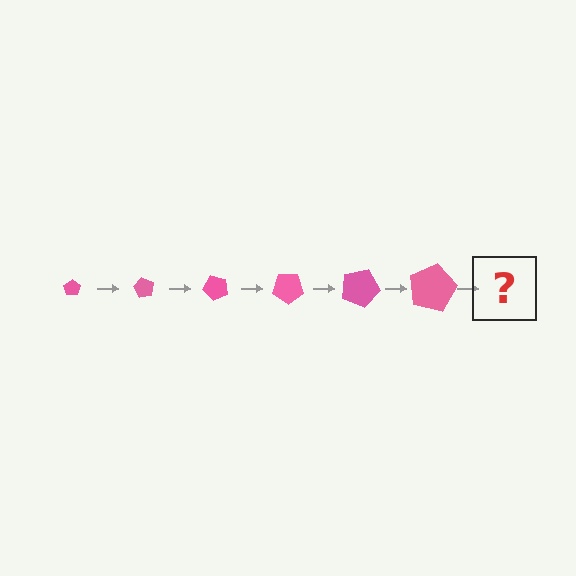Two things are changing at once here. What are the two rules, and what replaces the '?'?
The two rules are that the pentagon grows larger each step and it rotates 60 degrees each step. The '?' should be a pentagon, larger than the previous one and rotated 360 degrees from the start.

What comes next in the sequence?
The next element should be a pentagon, larger than the previous one and rotated 360 degrees from the start.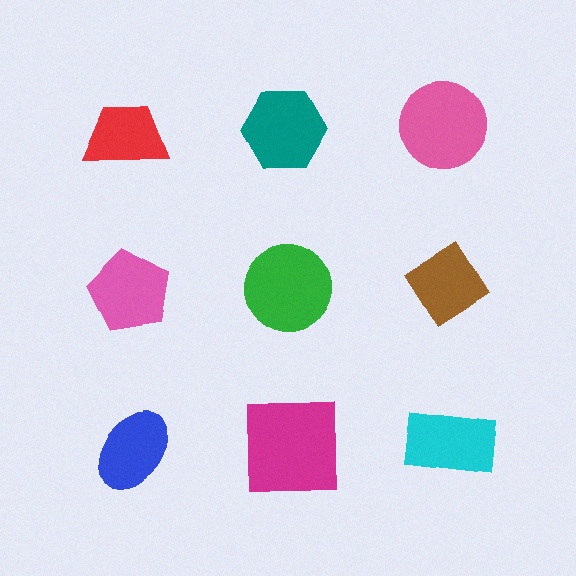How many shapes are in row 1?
3 shapes.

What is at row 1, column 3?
A pink circle.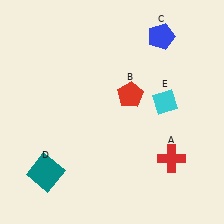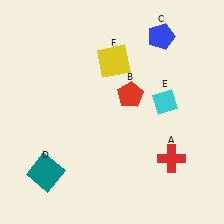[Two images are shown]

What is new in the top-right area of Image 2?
A yellow square (F) was added in the top-right area of Image 2.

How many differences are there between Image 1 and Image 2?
There is 1 difference between the two images.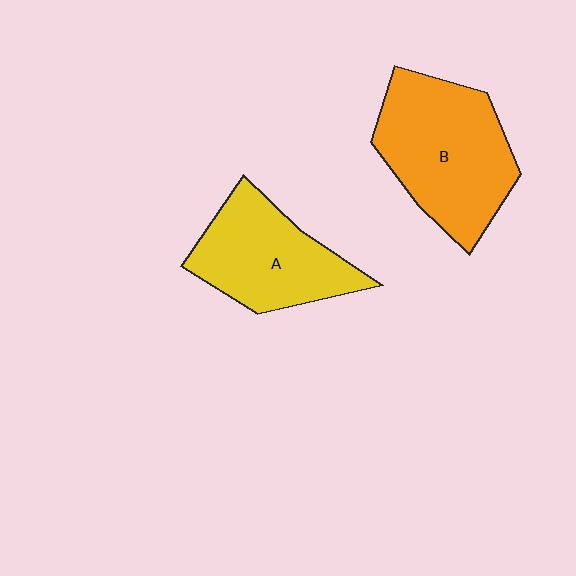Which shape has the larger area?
Shape B (orange).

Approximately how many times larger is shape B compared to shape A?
Approximately 1.3 times.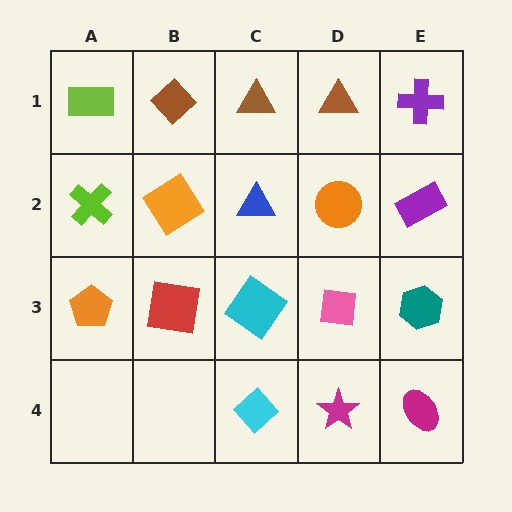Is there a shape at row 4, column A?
No, that cell is empty.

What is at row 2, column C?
A blue triangle.